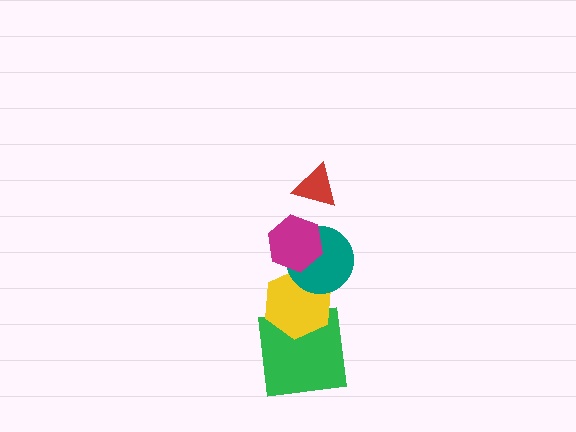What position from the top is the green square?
The green square is 5th from the top.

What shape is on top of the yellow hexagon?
The teal circle is on top of the yellow hexagon.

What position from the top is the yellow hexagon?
The yellow hexagon is 4th from the top.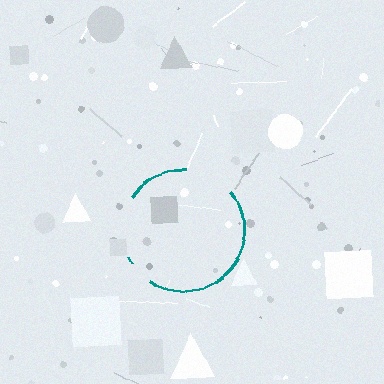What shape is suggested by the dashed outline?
The dashed outline suggests a circle.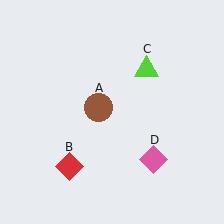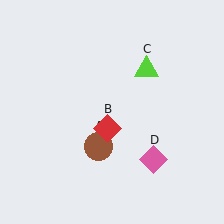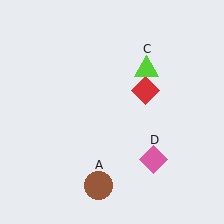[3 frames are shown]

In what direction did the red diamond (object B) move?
The red diamond (object B) moved up and to the right.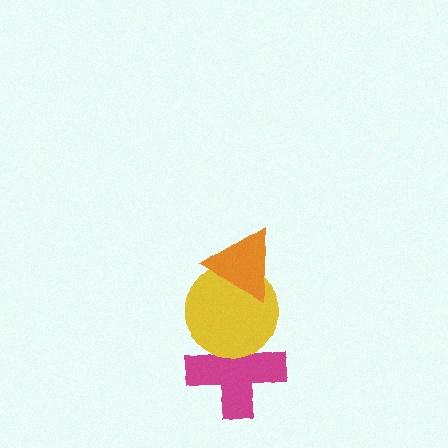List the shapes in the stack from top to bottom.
From top to bottom: the orange triangle, the yellow circle, the magenta cross.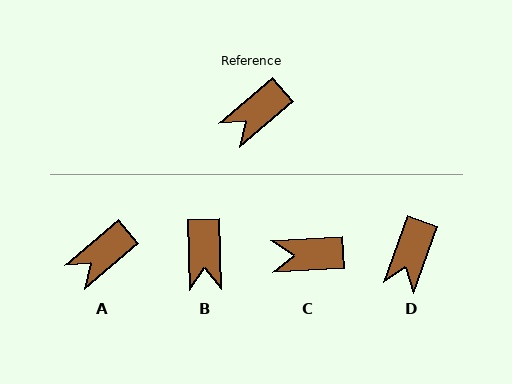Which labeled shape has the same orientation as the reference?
A.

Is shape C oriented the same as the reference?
No, it is off by about 37 degrees.